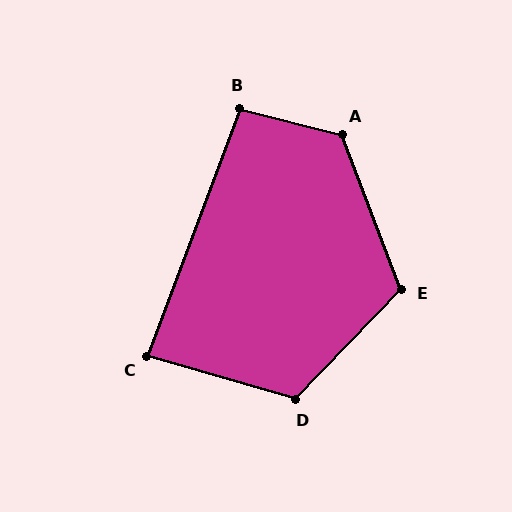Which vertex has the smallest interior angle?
C, at approximately 85 degrees.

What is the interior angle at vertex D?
Approximately 118 degrees (obtuse).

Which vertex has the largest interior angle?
A, at approximately 125 degrees.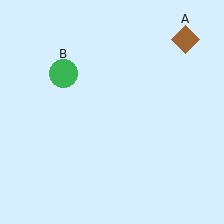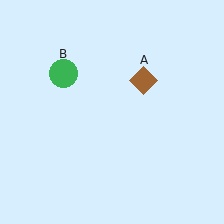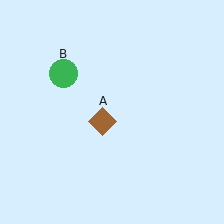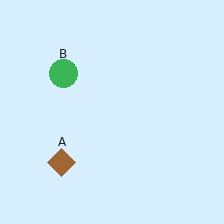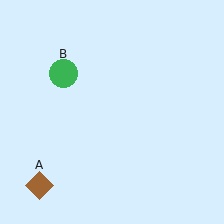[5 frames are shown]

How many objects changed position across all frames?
1 object changed position: brown diamond (object A).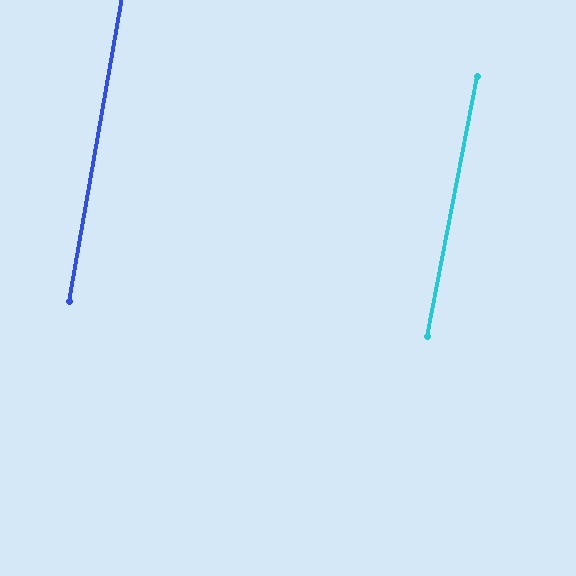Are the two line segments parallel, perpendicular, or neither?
Parallel — their directions differ by only 0.8°.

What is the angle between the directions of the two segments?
Approximately 1 degree.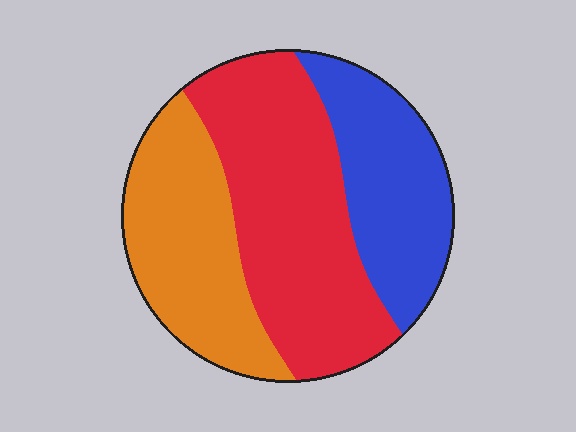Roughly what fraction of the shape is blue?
Blue takes up about one quarter (1/4) of the shape.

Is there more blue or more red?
Red.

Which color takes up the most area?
Red, at roughly 45%.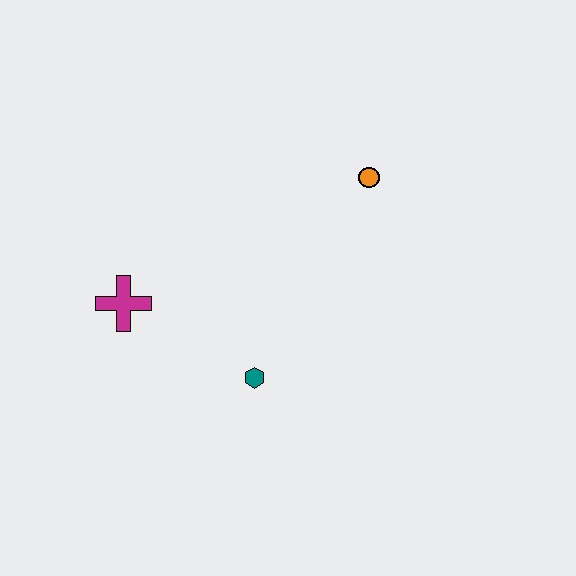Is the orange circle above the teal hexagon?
Yes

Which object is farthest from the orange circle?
The magenta cross is farthest from the orange circle.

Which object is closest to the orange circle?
The teal hexagon is closest to the orange circle.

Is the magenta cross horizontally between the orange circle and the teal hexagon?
No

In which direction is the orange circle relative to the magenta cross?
The orange circle is to the right of the magenta cross.